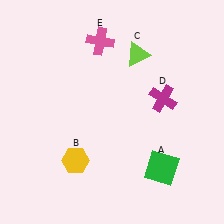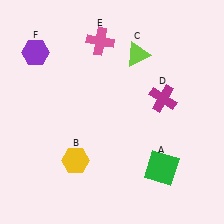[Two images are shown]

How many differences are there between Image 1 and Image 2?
There is 1 difference between the two images.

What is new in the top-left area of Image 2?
A purple hexagon (F) was added in the top-left area of Image 2.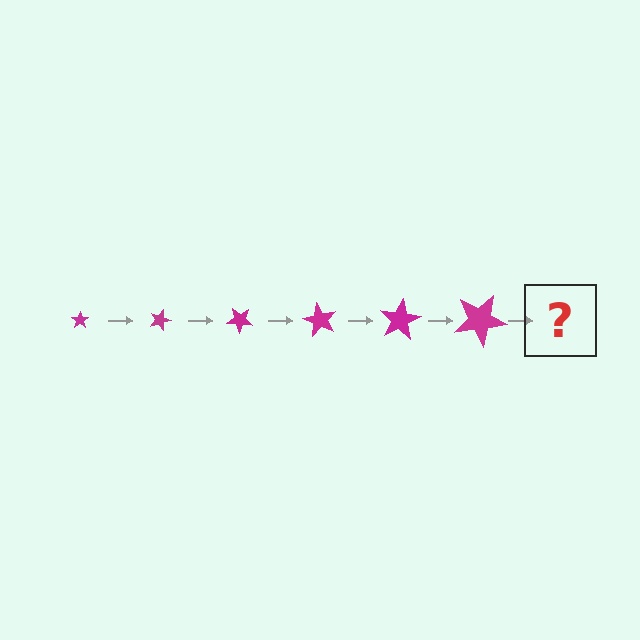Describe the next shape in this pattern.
It should be a star, larger than the previous one and rotated 120 degrees from the start.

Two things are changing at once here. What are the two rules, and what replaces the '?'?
The two rules are that the star grows larger each step and it rotates 20 degrees each step. The '?' should be a star, larger than the previous one and rotated 120 degrees from the start.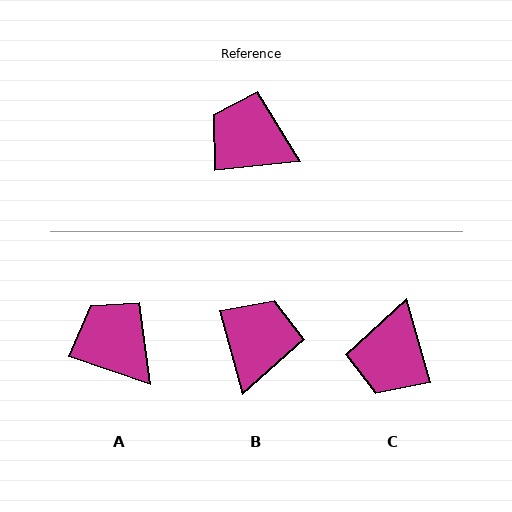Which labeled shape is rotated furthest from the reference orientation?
C, about 101 degrees away.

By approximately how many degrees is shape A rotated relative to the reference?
Approximately 24 degrees clockwise.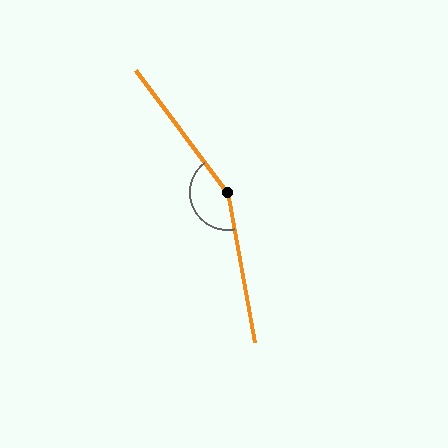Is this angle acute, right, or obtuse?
It is obtuse.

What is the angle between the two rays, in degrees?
Approximately 153 degrees.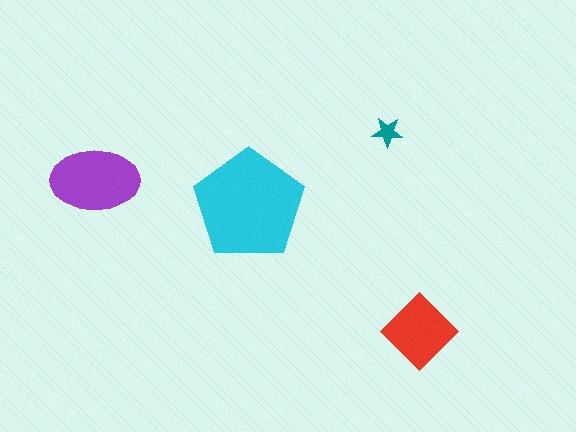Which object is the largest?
The cyan pentagon.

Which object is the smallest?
The teal star.